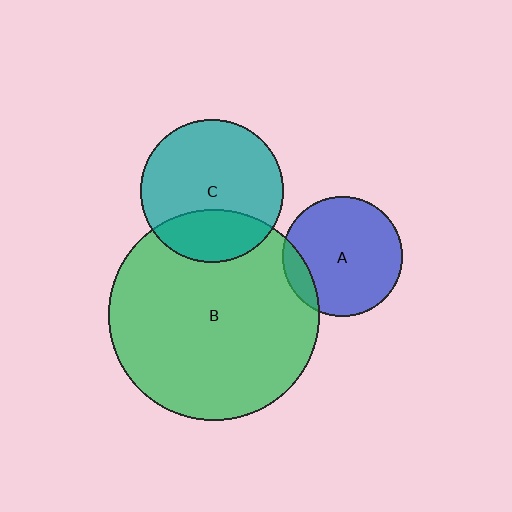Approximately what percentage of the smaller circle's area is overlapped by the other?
Approximately 10%.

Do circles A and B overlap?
Yes.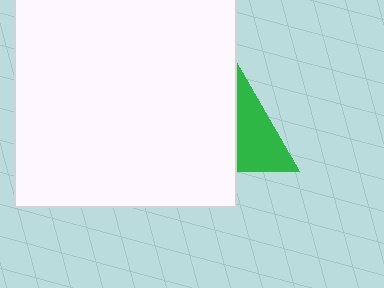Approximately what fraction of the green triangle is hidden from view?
Roughly 58% of the green triangle is hidden behind the white square.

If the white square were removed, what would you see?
You would see the complete green triangle.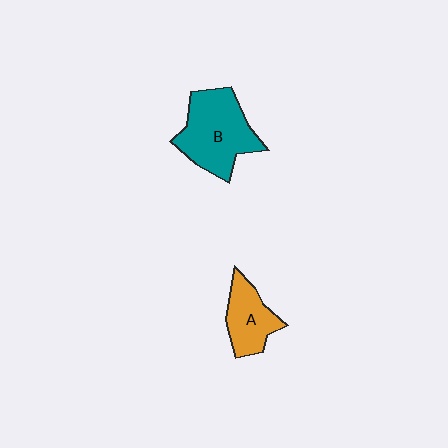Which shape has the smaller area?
Shape A (orange).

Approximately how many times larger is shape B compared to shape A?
Approximately 1.7 times.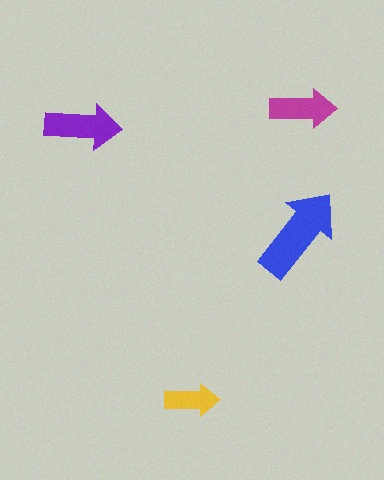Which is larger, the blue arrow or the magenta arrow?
The blue one.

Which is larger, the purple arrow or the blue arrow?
The blue one.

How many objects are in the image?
There are 4 objects in the image.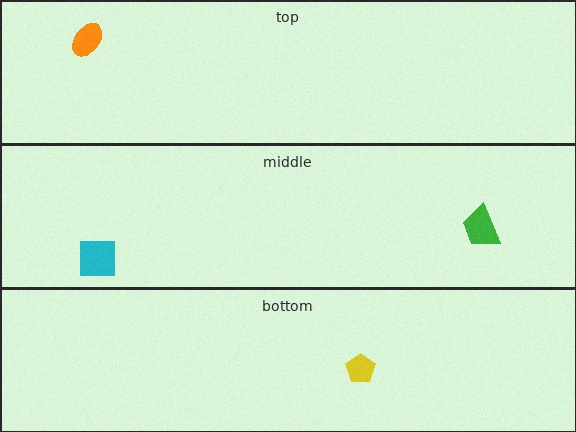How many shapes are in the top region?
1.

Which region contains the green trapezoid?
The middle region.